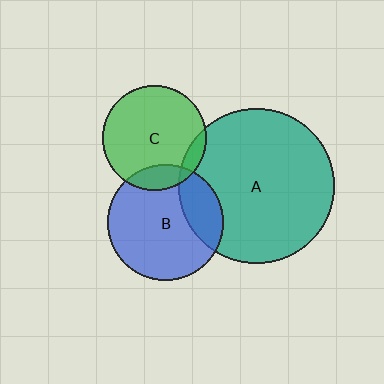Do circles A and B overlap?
Yes.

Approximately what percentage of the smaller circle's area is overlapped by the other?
Approximately 25%.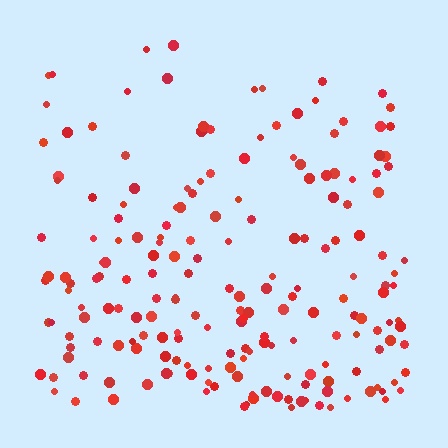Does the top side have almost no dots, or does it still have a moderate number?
Still a moderate number, just noticeably fewer than the bottom.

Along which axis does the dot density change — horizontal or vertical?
Vertical.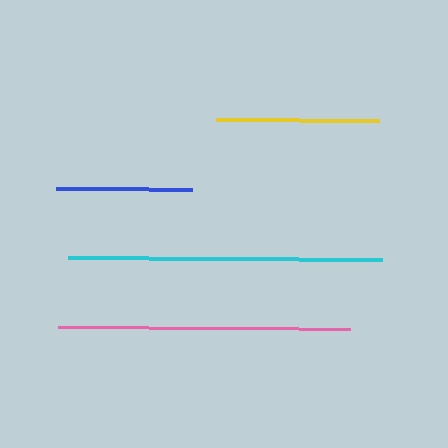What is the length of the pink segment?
The pink segment is approximately 291 pixels long.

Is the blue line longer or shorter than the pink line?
The pink line is longer than the blue line.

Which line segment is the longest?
The cyan line is the longest at approximately 314 pixels.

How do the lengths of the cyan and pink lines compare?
The cyan and pink lines are approximately the same length.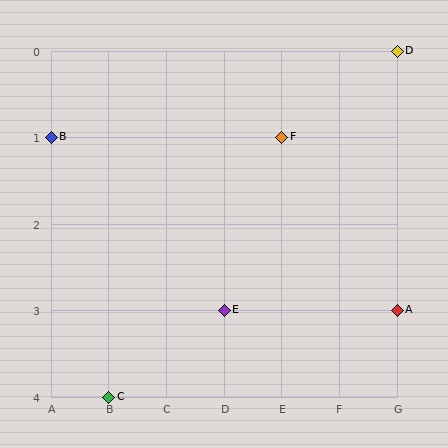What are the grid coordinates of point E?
Point E is at grid coordinates (D, 3).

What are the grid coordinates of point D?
Point D is at grid coordinates (G, 0).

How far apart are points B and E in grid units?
Points B and E are 3 columns and 2 rows apart (about 3.6 grid units diagonally).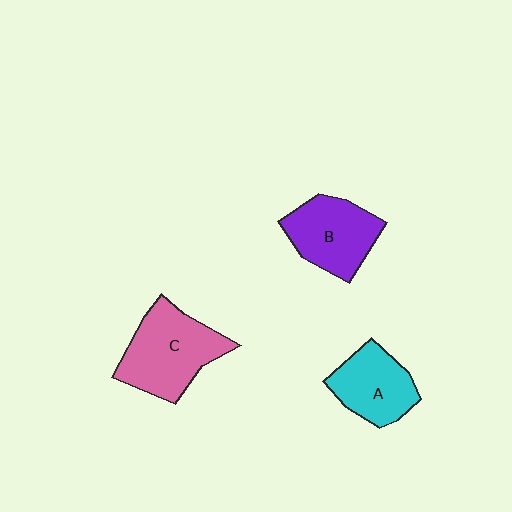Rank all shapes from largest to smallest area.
From largest to smallest: C (pink), B (purple), A (cyan).